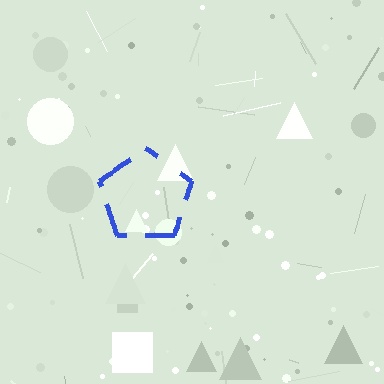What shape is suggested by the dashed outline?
The dashed outline suggests a pentagon.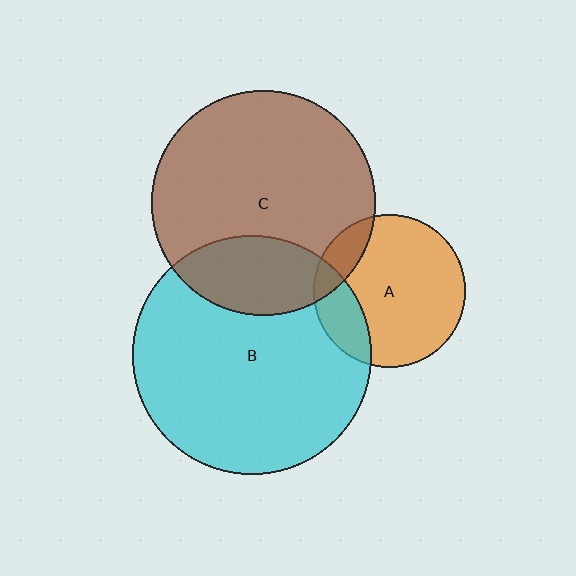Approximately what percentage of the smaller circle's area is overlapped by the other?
Approximately 15%.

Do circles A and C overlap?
Yes.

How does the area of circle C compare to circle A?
Approximately 2.2 times.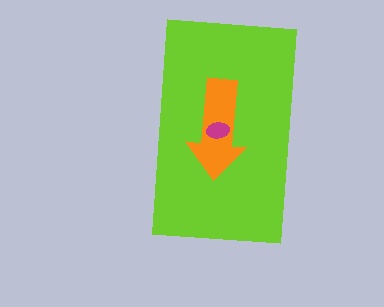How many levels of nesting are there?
3.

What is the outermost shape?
The lime rectangle.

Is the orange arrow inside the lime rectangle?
Yes.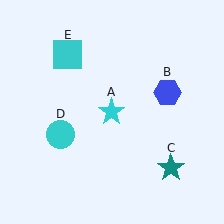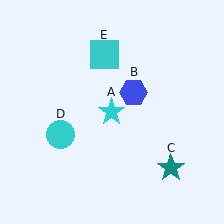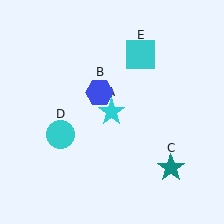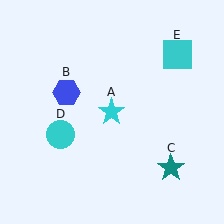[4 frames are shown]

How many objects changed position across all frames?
2 objects changed position: blue hexagon (object B), cyan square (object E).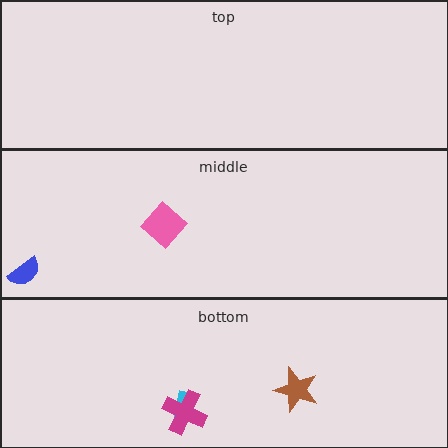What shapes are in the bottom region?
The cyan arrow, the brown star, the magenta cross.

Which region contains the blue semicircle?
The middle region.